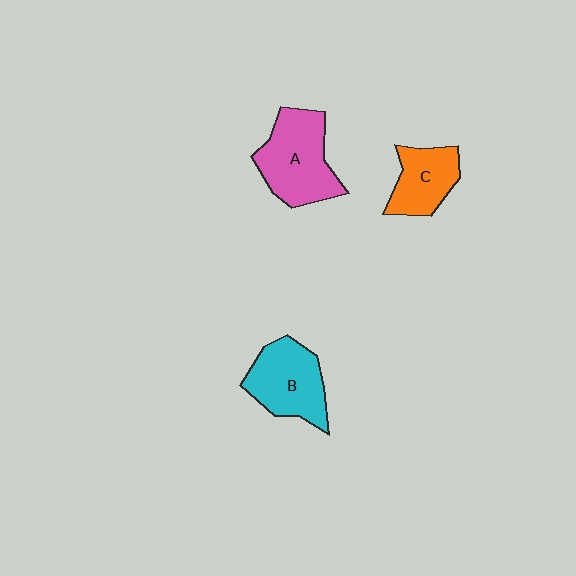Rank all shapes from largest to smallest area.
From largest to smallest: A (pink), B (cyan), C (orange).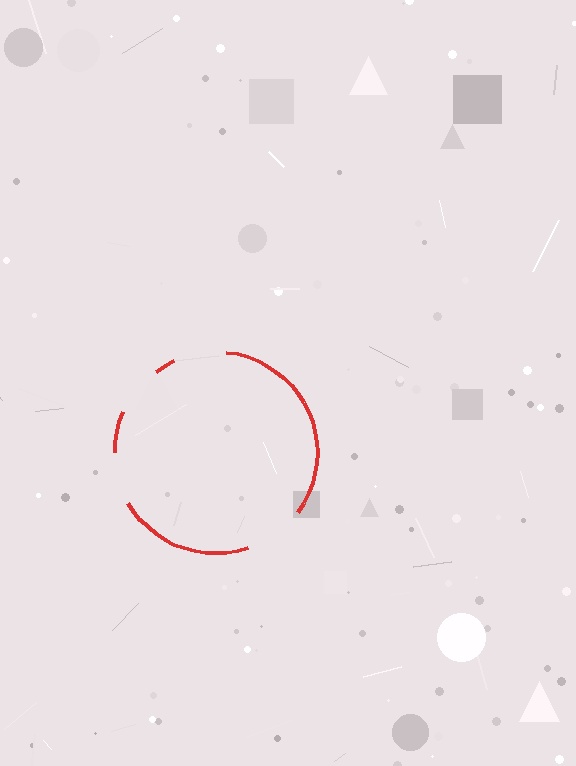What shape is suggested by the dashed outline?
The dashed outline suggests a circle.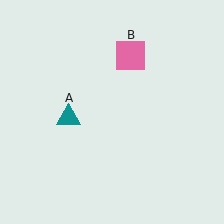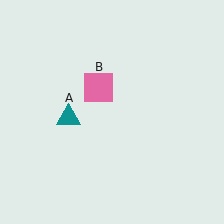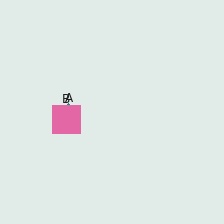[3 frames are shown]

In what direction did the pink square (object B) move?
The pink square (object B) moved down and to the left.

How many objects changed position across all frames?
1 object changed position: pink square (object B).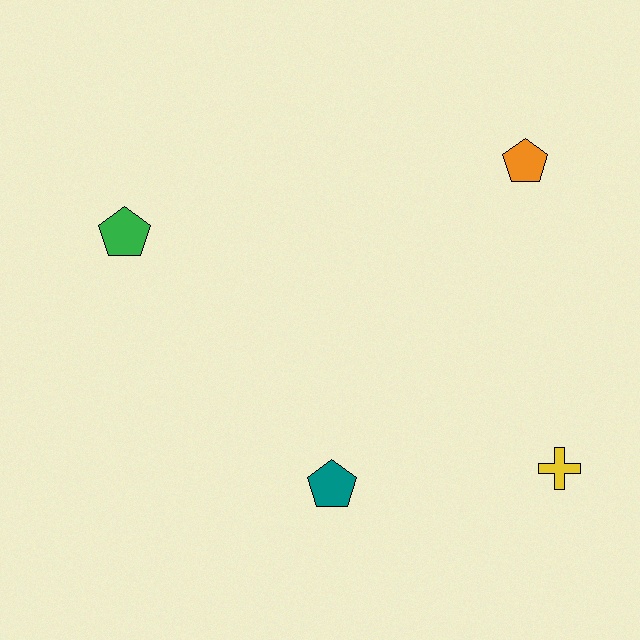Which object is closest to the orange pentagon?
The yellow cross is closest to the orange pentagon.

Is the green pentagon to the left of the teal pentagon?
Yes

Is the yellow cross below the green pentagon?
Yes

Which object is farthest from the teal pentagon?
The orange pentagon is farthest from the teal pentagon.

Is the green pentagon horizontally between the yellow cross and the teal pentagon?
No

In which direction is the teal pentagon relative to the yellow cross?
The teal pentagon is to the left of the yellow cross.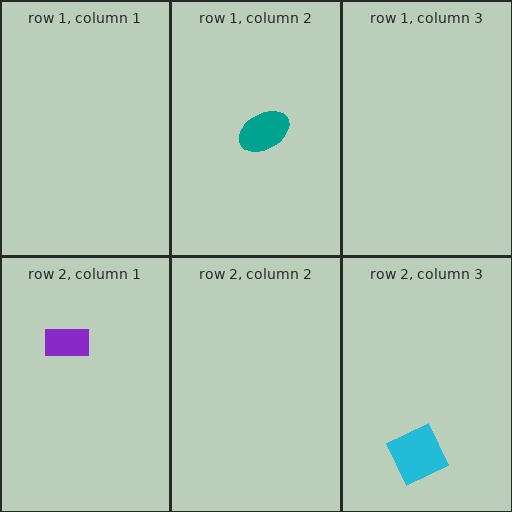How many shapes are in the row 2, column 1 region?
1.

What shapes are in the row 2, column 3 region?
The cyan square.